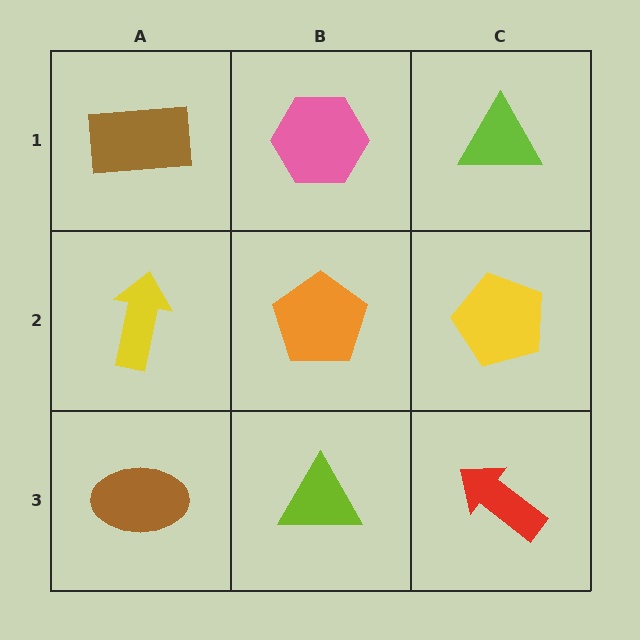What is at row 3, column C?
A red arrow.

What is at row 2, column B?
An orange pentagon.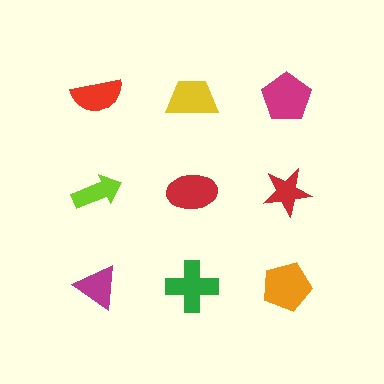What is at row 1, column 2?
A yellow trapezoid.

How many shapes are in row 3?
3 shapes.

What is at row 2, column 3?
A red star.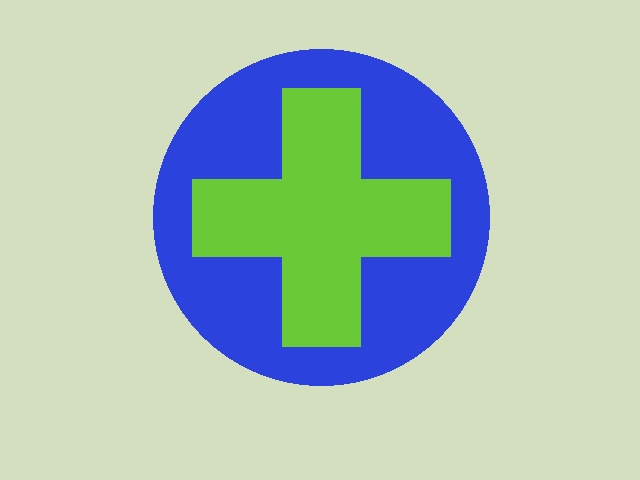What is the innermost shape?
The lime cross.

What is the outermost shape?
The blue circle.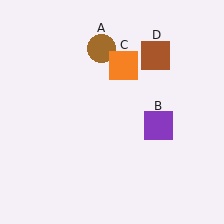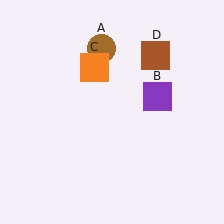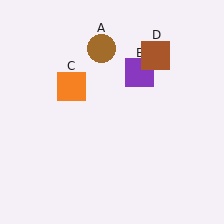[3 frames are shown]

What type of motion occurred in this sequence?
The purple square (object B), orange square (object C) rotated counterclockwise around the center of the scene.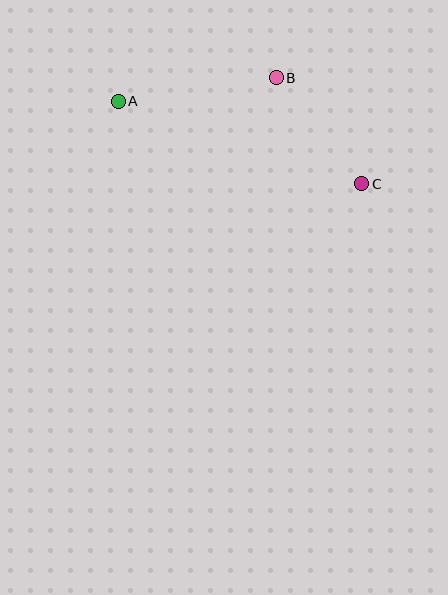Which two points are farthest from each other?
Points A and C are farthest from each other.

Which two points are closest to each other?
Points B and C are closest to each other.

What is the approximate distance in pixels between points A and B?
The distance between A and B is approximately 160 pixels.